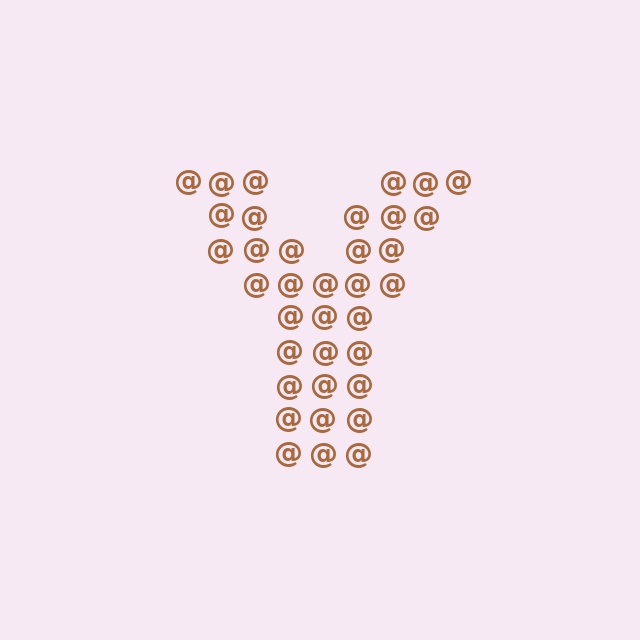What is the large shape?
The large shape is the letter Y.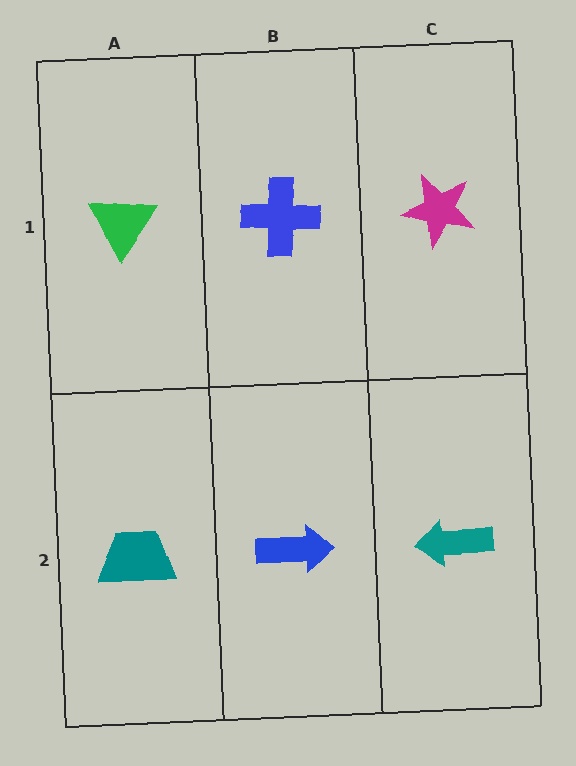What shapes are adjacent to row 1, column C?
A teal arrow (row 2, column C), a blue cross (row 1, column B).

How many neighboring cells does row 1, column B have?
3.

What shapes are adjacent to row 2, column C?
A magenta star (row 1, column C), a blue arrow (row 2, column B).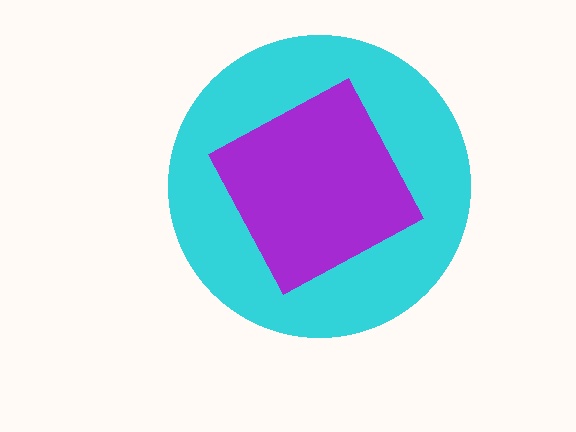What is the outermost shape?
The cyan circle.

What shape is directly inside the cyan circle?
The purple diamond.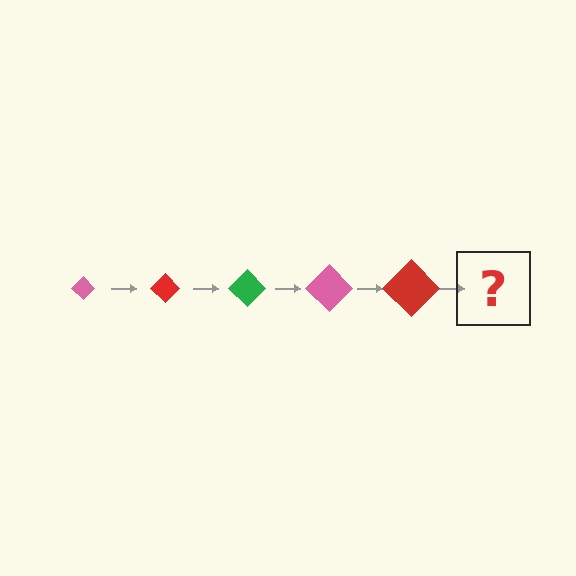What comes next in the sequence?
The next element should be a green diamond, larger than the previous one.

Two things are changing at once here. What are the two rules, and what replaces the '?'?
The two rules are that the diamond grows larger each step and the color cycles through pink, red, and green. The '?' should be a green diamond, larger than the previous one.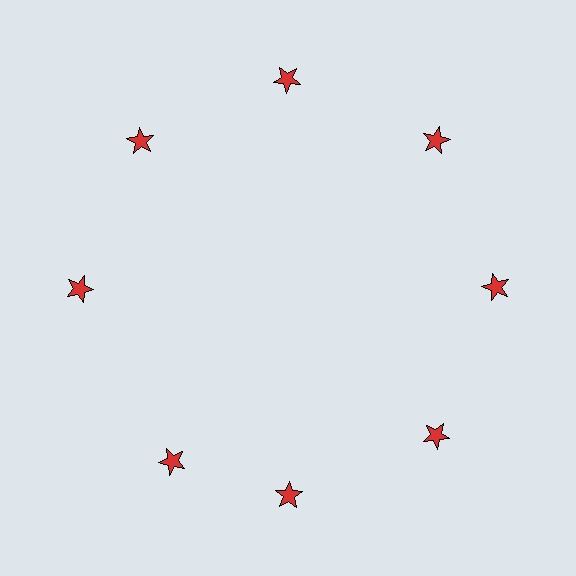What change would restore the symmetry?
The symmetry would be restored by rotating it back into even spacing with its neighbors so that all 8 stars sit at equal angles and equal distance from the center.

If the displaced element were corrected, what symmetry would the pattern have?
It would have 8-fold rotational symmetry — the pattern would map onto itself every 45 degrees.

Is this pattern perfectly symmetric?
No. The 8 red stars are arranged in a ring, but one element near the 8 o'clock position is rotated out of alignment along the ring, breaking the 8-fold rotational symmetry.